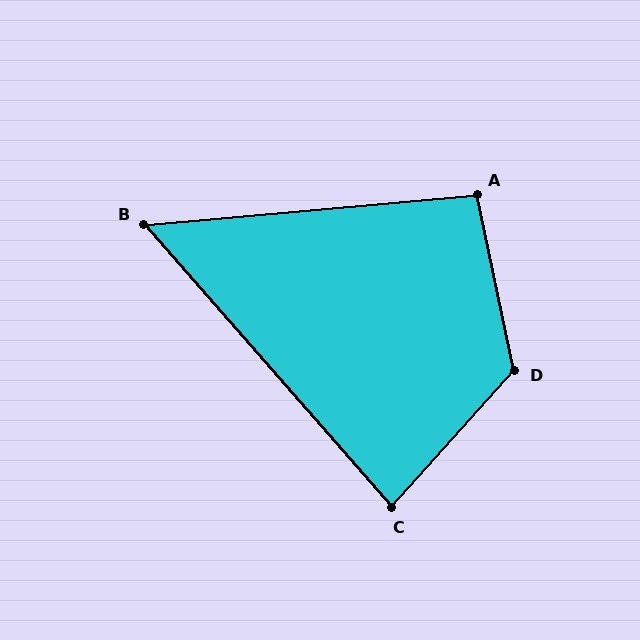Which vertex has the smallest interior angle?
B, at approximately 54 degrees.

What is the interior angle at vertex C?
Approximately 83 degrees (acute).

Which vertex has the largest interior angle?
D, at approximately 126 degrees.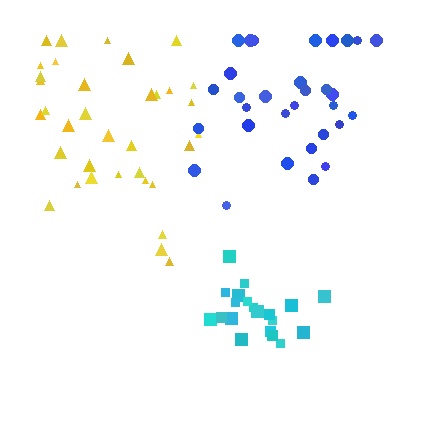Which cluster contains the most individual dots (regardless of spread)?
Yellow (35).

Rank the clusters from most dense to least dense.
cyan, blue, yellow.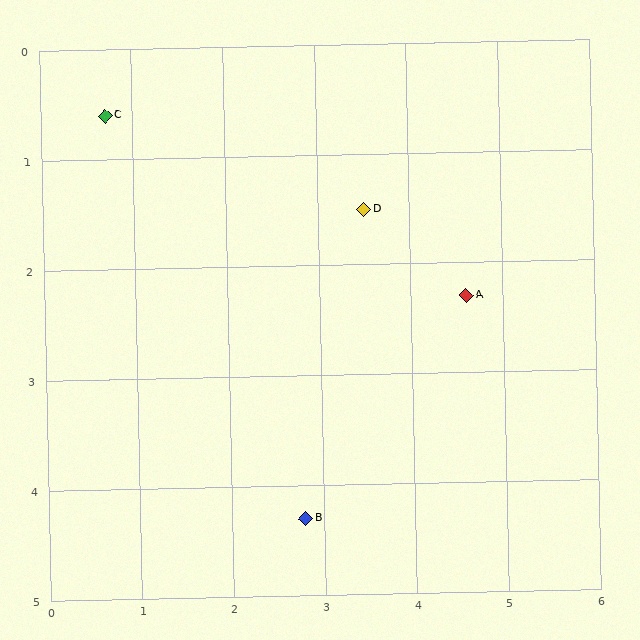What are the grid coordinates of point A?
Point A is at approximately (4.6, 2.3).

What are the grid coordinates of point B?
Point B is at approximately (2.8, 4.3).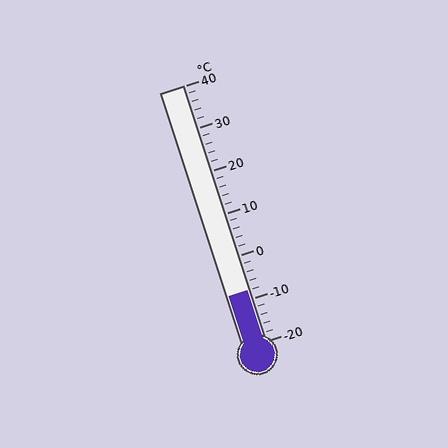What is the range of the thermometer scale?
The thermometer scale ranges from -20°C to 40°C.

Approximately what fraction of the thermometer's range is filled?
The thermometer is filled to approximately 20% of its range.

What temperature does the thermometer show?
The thermometer shows approximately -8°C.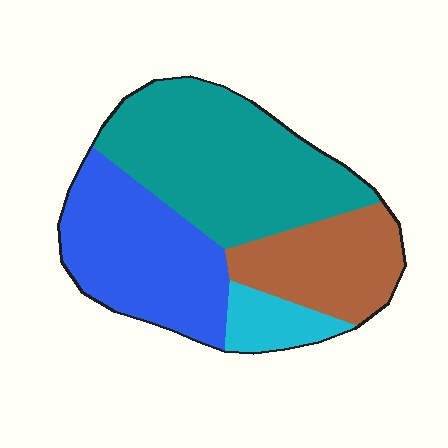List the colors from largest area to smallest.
From largest to smallest: teal, blue, brown, cyan.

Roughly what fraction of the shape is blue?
Blue covers roughly 30% of the shape.